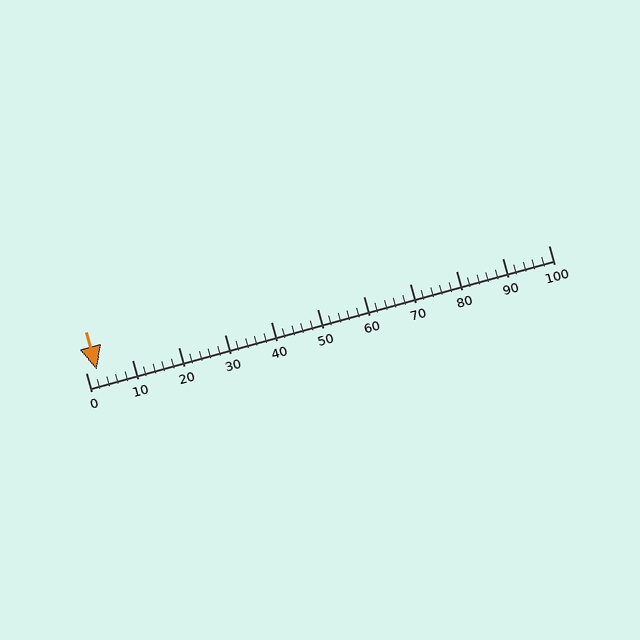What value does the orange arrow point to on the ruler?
The orange arrow points to approximately 2.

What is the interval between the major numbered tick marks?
The major tick marks are spaced 10 units apart.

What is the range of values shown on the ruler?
The ruler shows values from 0 to 100.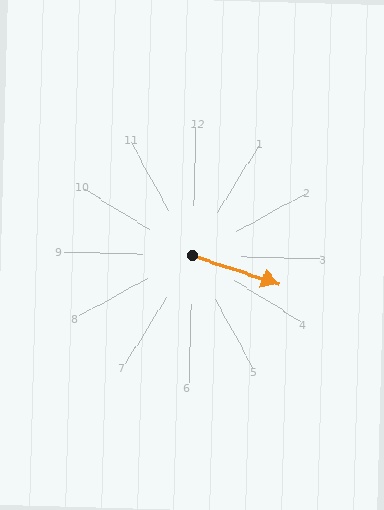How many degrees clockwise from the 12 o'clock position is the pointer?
Approximately 107 degrees.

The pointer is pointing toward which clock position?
Roughly 4 o'clock.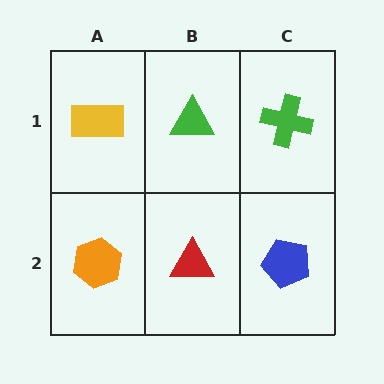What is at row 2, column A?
An orange hexagon.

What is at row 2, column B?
A red triangle.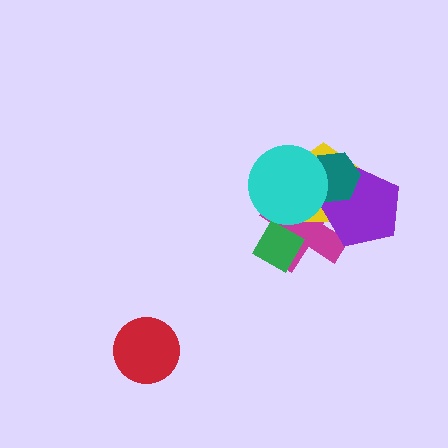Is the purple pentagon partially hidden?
Yes, it is partially covered by another shape.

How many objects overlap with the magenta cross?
5 objects overlap with the magenta cross.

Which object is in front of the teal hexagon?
The cyan circle is in front of the teal hexagon.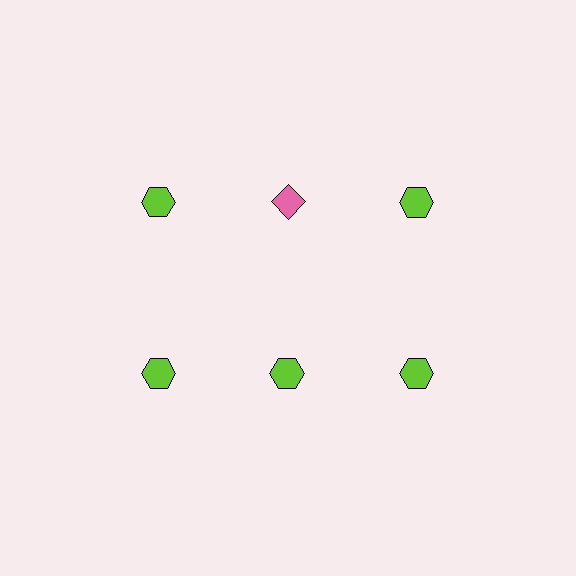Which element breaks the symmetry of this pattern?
The pink diamond in the top row, second from left column breaks the symmetry. All other shapes are lime hexagons.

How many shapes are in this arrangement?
There are 6 shapes arranged in a grid pattern.